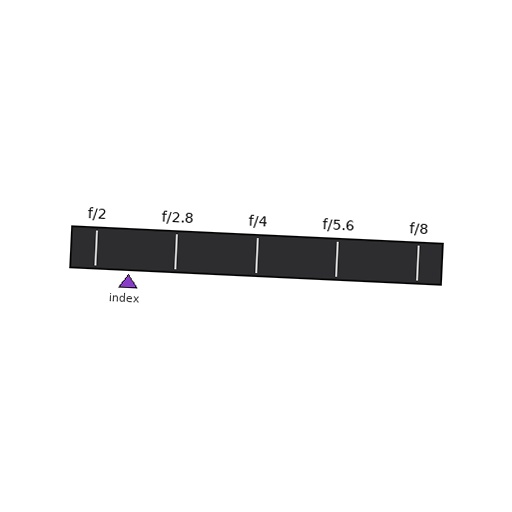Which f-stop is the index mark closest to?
The index mark is closest to f/2.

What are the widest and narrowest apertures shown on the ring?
The widest aperture shown is f/2 and the narrowest is f/8.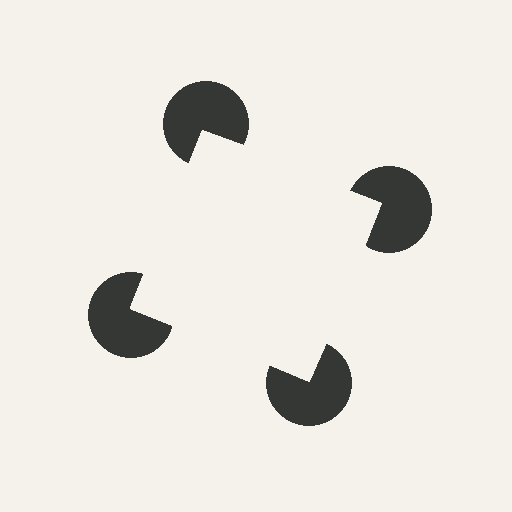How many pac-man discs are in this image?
There are 4 — one at each vertex of the illusory square.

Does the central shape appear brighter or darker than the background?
It typically appears slightly brighter than the background, even though no actual brightness change is drawn.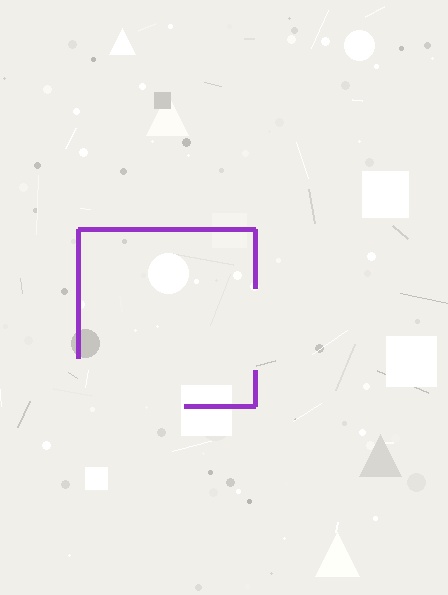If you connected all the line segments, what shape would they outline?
They would outline a square.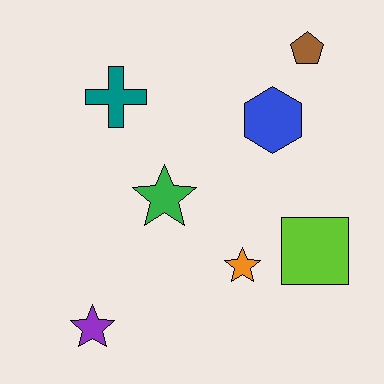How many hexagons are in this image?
There is 1 hexagon.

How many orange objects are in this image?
There is 1 orange object.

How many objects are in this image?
There are 7 objects.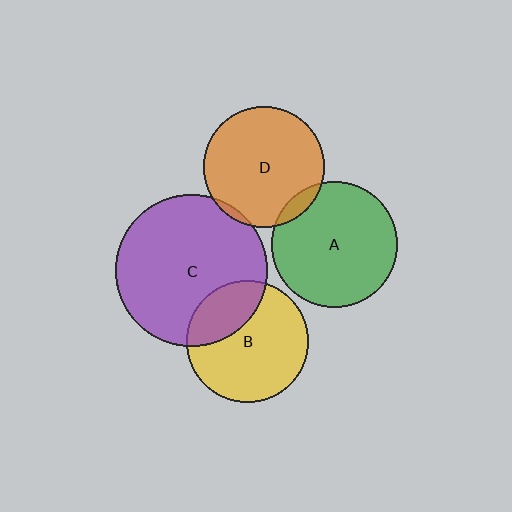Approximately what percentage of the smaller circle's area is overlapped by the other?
Approximately 5%.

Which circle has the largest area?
Circle C (purple).